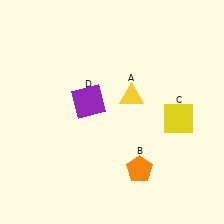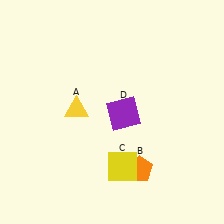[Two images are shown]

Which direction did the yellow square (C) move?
The yellow square (C) moved left.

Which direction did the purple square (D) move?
The purple square (D) moved right.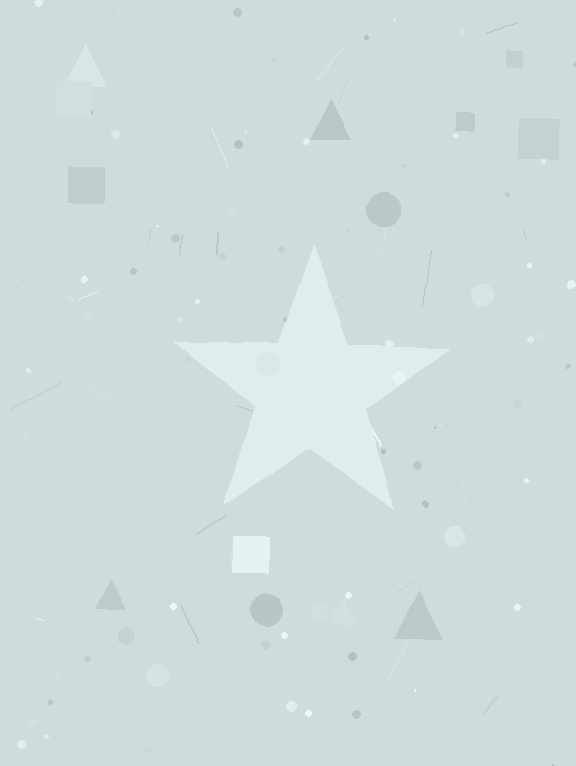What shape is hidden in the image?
A star is hidden in the image.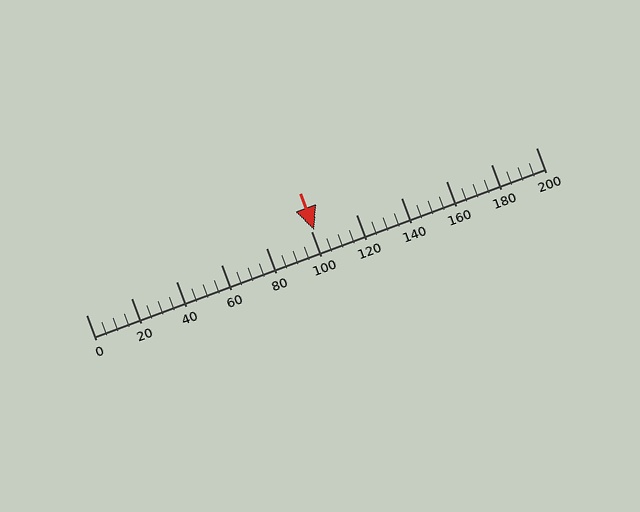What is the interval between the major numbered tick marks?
The major tick marks are spaced 20 units apart.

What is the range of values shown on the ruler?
The ruler shows values from 0 to 200.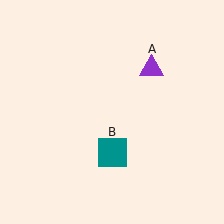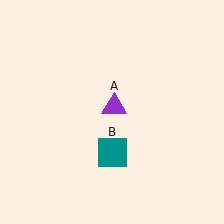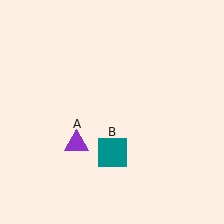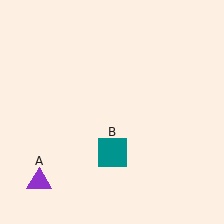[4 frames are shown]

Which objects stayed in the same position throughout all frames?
Teal square (object B) remained stationary.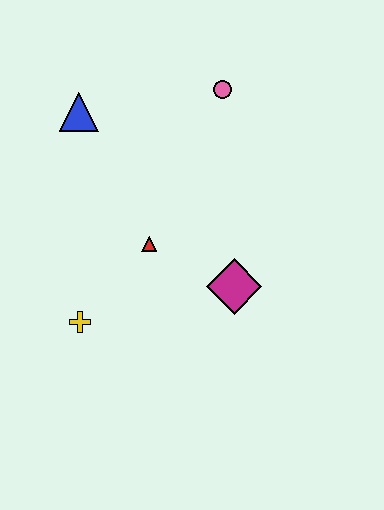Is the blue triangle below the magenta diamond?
No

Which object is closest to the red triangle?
The magenta diamond is closest to the red triangle.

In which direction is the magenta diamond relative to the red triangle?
The magenta diamond is to the right of the red triangle.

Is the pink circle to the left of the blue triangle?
No